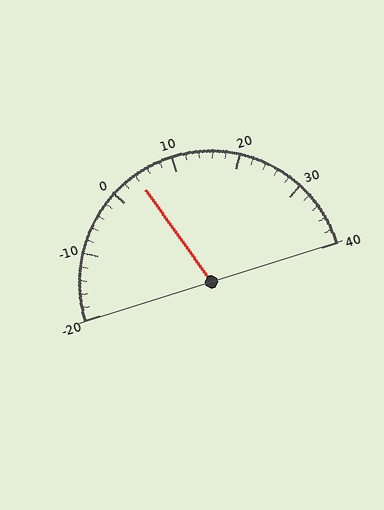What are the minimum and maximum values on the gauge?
The gauge ranges from -20 to 40.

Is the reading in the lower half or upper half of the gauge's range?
The reading is in the lower half of the range (-20 to 40).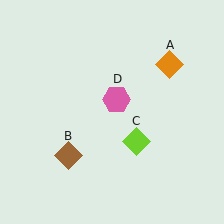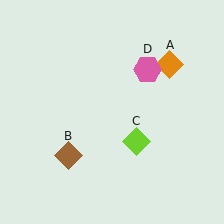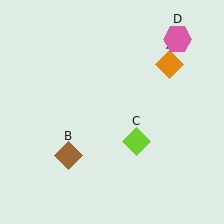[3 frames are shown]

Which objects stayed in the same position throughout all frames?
Orange diamond (object A) and brown diamond (object B) and lime diamond (object C) remained stationary.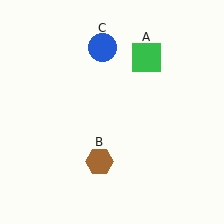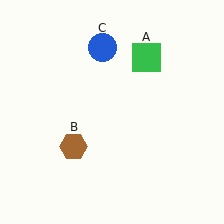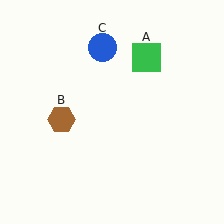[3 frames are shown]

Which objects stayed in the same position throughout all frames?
Green square (object A) and blue circle (object C) remained stationary.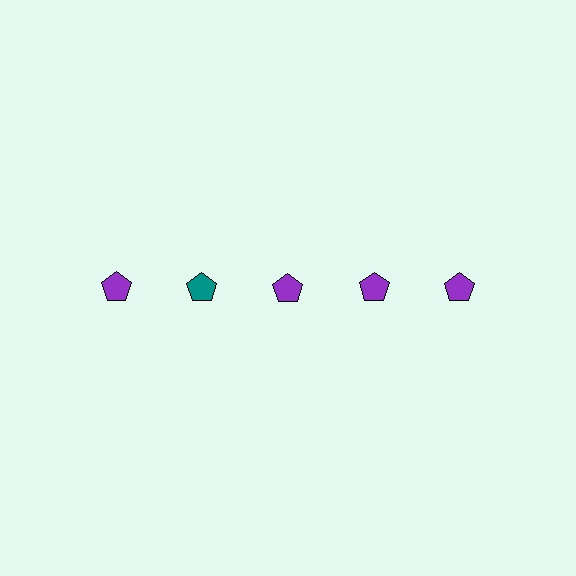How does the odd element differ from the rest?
It has a different color: teal instead of purple.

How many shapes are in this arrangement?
There are 5 shapes arranged in a grid pattern.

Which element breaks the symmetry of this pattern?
The teal pentagon in the top row, second from left column breaks the symmetry. All other shapes are purple pentagons.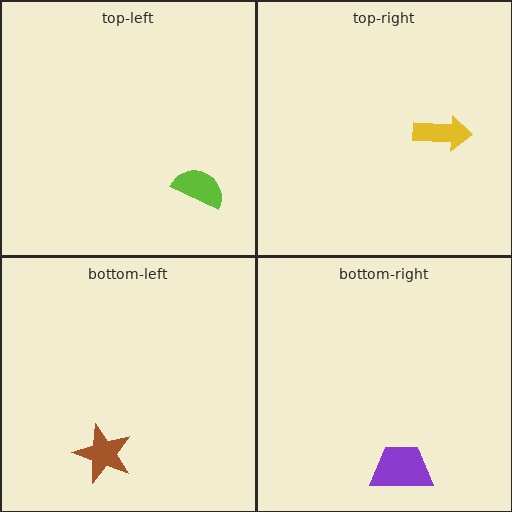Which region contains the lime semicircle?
The top-left region.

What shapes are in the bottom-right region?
The purple trapezoid.